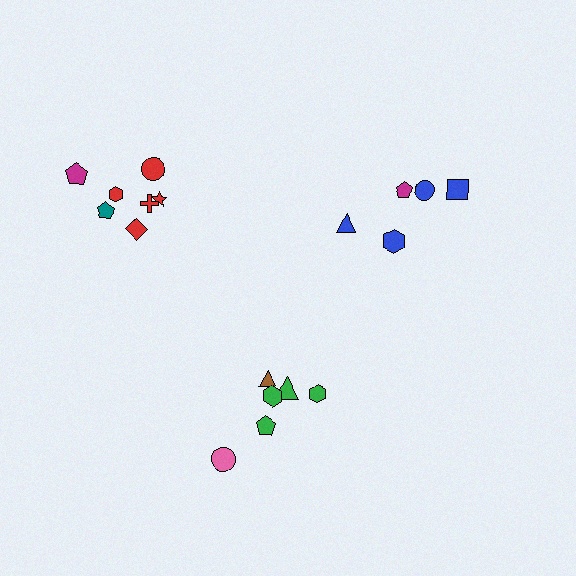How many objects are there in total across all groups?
There are 18 objects.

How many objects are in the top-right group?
There are 5 objects.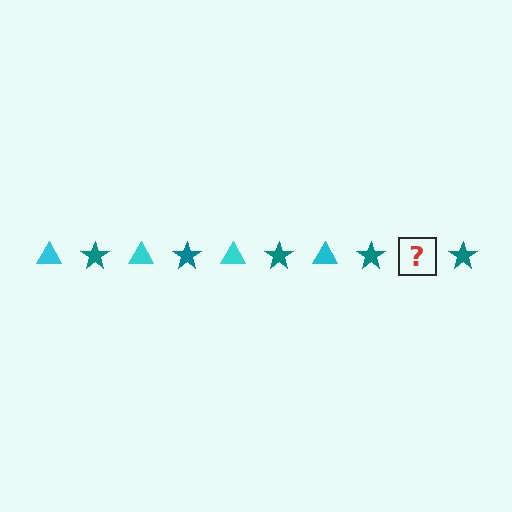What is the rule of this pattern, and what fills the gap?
The rule is that the pattern alternates between cyan triangle and teal star. The gap should be filled with a cyan triangle.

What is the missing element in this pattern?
The missing element is a cyan triangle.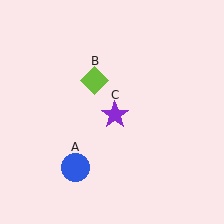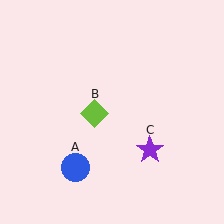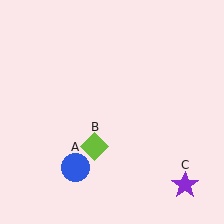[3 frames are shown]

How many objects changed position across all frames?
2 objects changed position: lime diamond (object B), purple star (object C).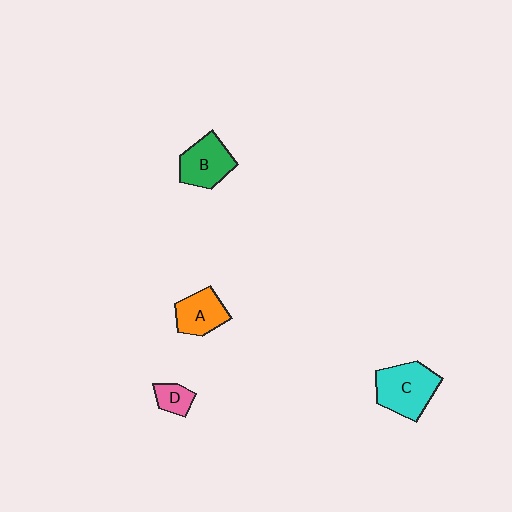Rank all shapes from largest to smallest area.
From largest to smallest: C (cyan), B (green), A (orange), D (pink).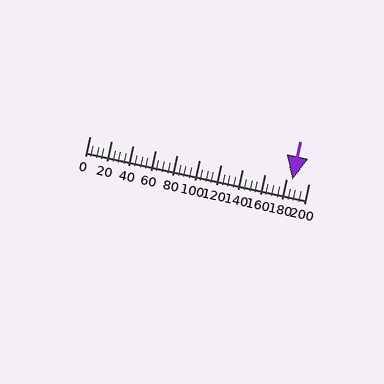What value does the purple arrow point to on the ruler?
The purple arrow points to approximately 185.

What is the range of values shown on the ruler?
The ruler shows values from 0 to 200.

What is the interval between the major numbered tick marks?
The major tick marks are spaced 20 units apart.